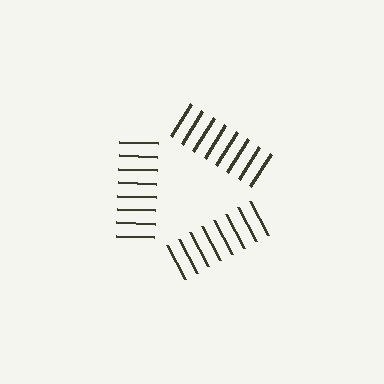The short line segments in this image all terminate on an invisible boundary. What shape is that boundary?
An illusory triangle — the line segments terminate on its edges but no continuous stroke is drawn.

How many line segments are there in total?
24 — 8 along each of the 3 edges.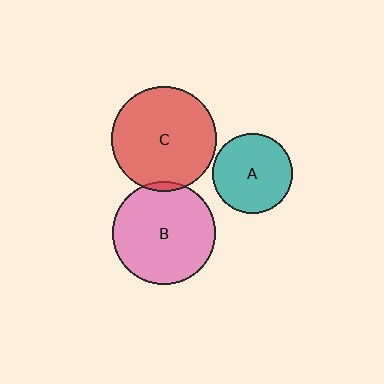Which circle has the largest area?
Circle C (red).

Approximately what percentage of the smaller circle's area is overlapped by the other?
Approximately 5%.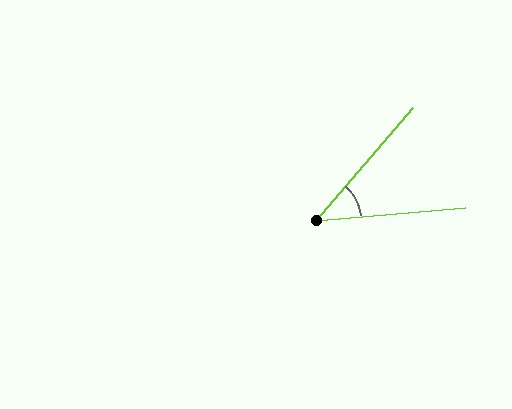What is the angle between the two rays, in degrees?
Approximately 44 degrees.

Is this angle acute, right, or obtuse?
It is acute.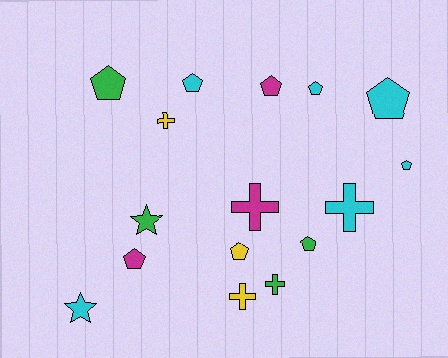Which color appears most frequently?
Cyan, with 6 objects.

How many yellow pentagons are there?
There is 1 yellow pentagon.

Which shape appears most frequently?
Pentagon, with 9 objects.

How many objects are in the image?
There are 16 objects.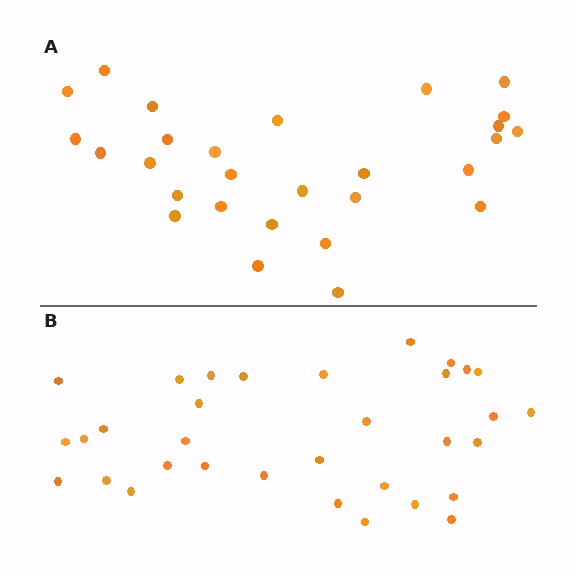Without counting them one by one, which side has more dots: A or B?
Region B (the bottom region) has more dots.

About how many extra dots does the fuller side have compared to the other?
Region B has about 5 more dots than region A.